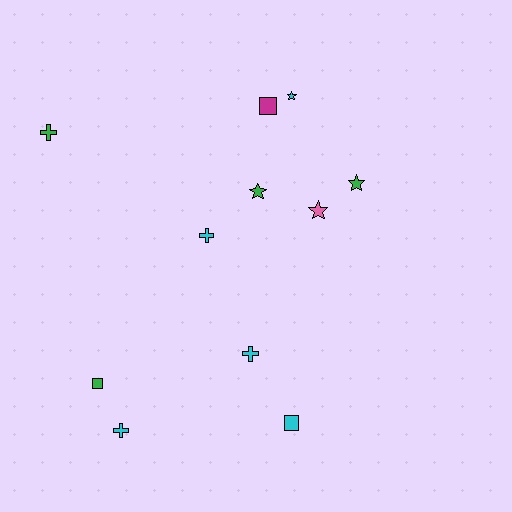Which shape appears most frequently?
Star, with 4 objects.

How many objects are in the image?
There are 11 objects.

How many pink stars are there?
There is 1 pink star.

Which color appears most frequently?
Cyan, with 5 objects.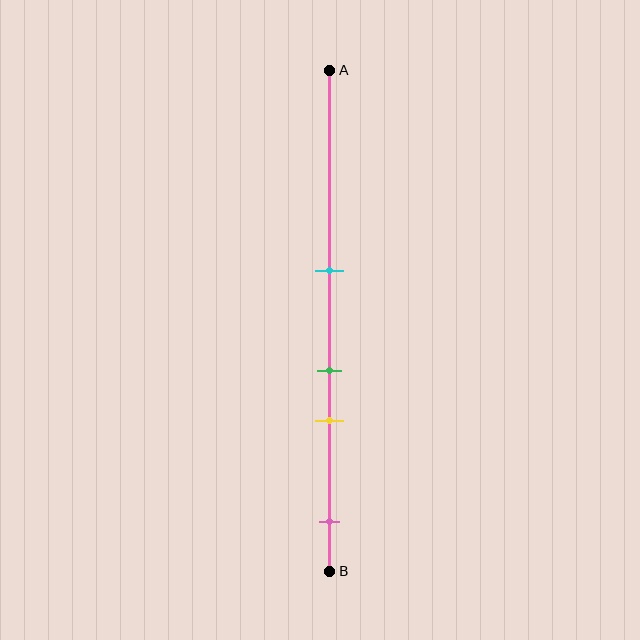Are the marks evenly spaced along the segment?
No, the marks are not evenly spaced.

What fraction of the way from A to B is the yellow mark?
The yellow mark is approximately 70% (0.7) of the way from A to B.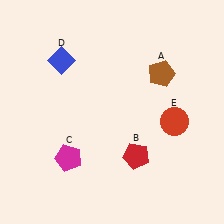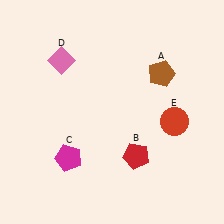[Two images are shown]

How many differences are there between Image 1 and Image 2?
There is 1 difference between the two images.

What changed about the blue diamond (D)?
In Image 1, D is blue. In Image 2, it changed to pink.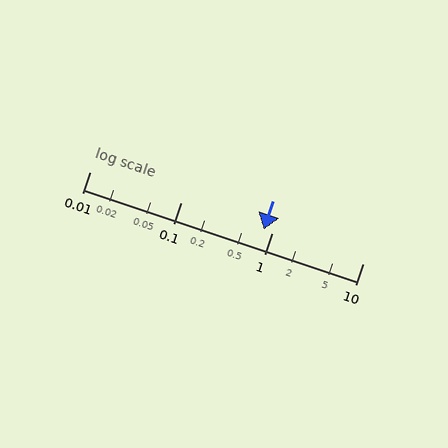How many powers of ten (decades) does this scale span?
The scale spans 3 decades, from 0.01 to 10.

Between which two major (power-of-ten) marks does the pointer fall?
The pointer is between 0.1 and 1.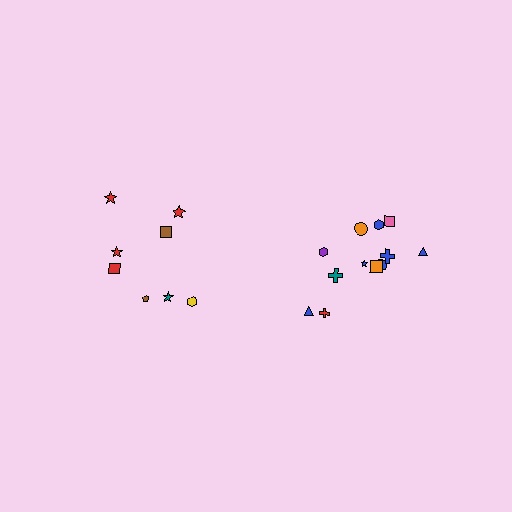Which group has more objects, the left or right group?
The right group.